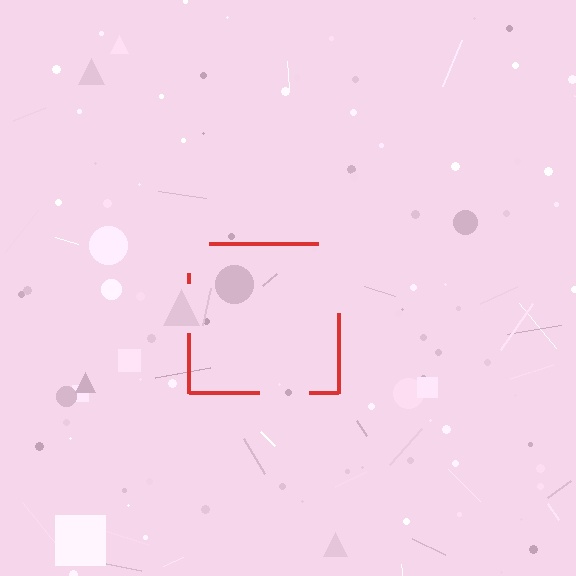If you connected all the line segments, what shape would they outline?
They would outline a square.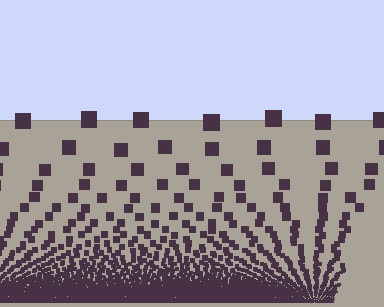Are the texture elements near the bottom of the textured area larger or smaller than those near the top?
Smaller. The gradient is inverted — elements near the bottom are smaller and denser.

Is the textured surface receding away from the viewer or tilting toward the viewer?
The surface appears to tilt toward the viewer. Texture elements get larger and sparser toward the top.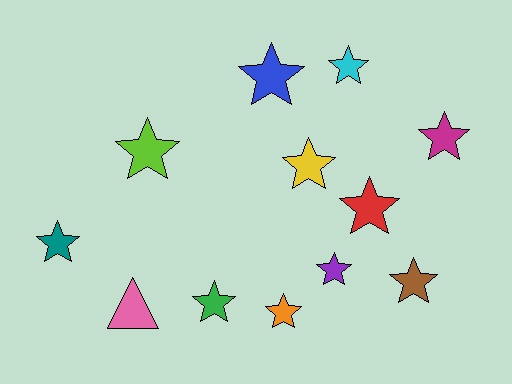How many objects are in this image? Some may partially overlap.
There are 12 objects.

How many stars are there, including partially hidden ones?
There are 11 stars.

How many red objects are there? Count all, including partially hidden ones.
There is 1 red object.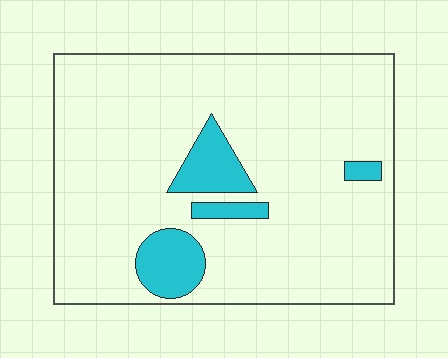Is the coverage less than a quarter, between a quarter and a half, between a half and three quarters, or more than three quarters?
Less than a quarter.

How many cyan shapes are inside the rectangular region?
4.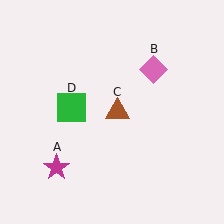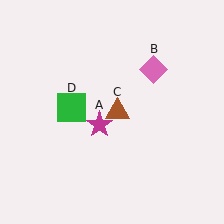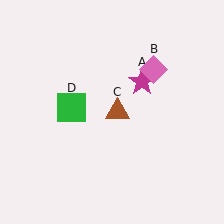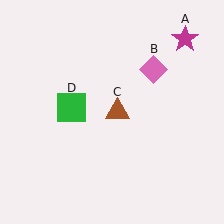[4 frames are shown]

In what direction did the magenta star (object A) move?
The magenta star (object A) moved up and to the right.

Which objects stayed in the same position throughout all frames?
Pink diamond (object B) and brown triangle (object C) and green square (object D) remained stationary.